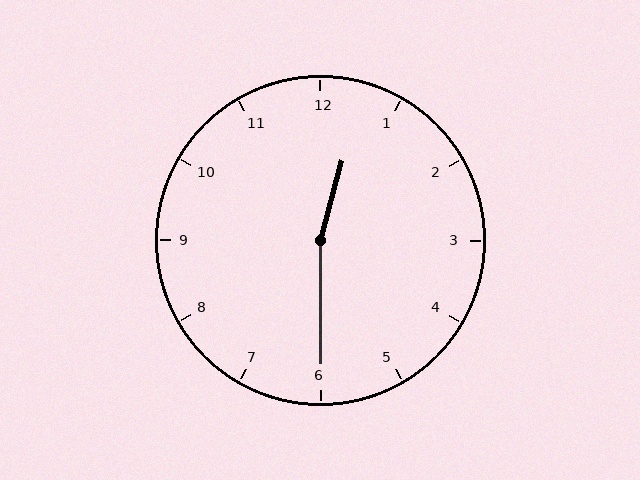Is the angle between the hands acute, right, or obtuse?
It is obtuse.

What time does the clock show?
12:30.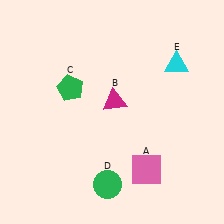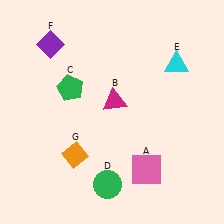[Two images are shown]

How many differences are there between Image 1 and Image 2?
There are 2 differences between the two images.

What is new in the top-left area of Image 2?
A purple diamond (F) was added in the top-left area of Image 2.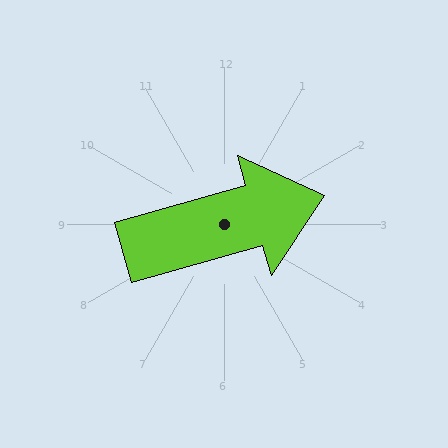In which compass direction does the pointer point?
East.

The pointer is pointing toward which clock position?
Roughly 2 o'clock.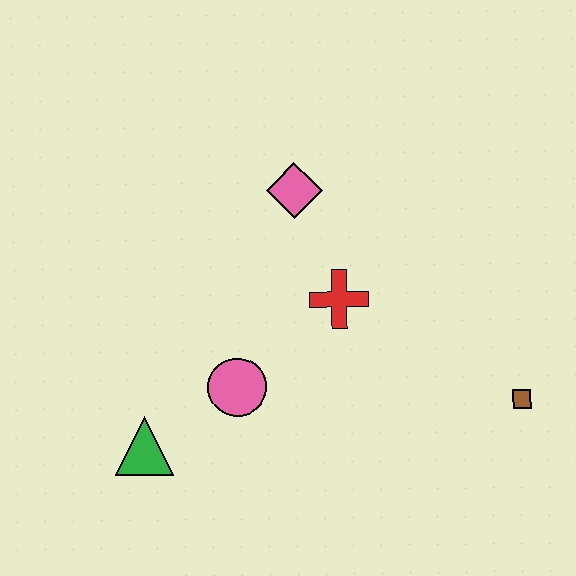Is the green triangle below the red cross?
Yes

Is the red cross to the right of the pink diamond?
Yes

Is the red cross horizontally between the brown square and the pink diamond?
Yes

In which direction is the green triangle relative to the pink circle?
The green triangle is to the left of the pink circle.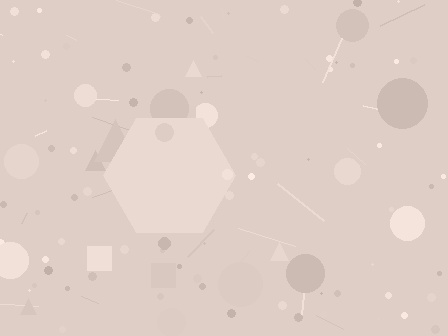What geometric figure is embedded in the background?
A hexagon is embedded in the background.